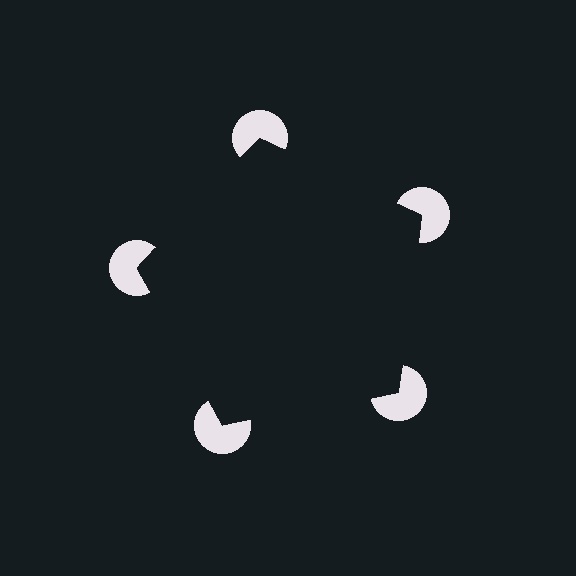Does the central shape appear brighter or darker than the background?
It typically appears slightly darker than the background, even though no actual brightness change is drawn.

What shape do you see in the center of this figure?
An illusory pentagon — its edges are inferred from the aligned wedge cuts in the pac-man discs, not physically drawn.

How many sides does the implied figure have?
5 sides.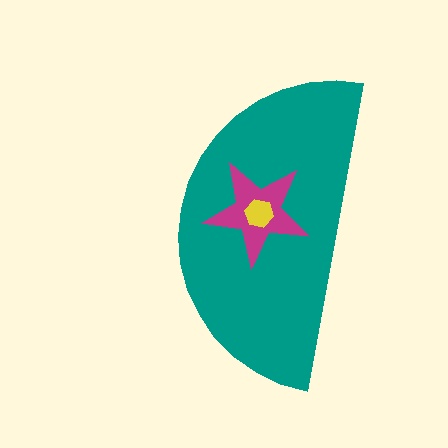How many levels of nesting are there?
3.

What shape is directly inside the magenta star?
The yellow hexagon.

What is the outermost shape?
The teal semicircle.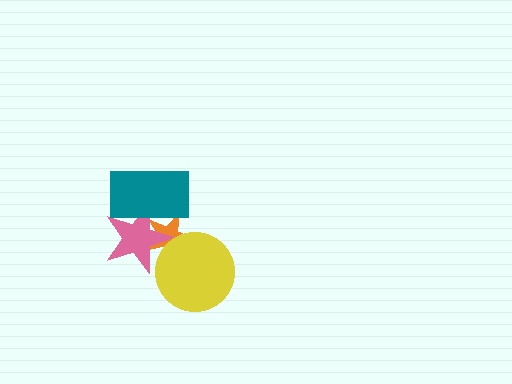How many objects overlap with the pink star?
3 objects overlap with the pink star.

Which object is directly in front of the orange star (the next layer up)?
The pink star is directly in front of the orange star.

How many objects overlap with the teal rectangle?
2 objects overlap with the teal rectangle.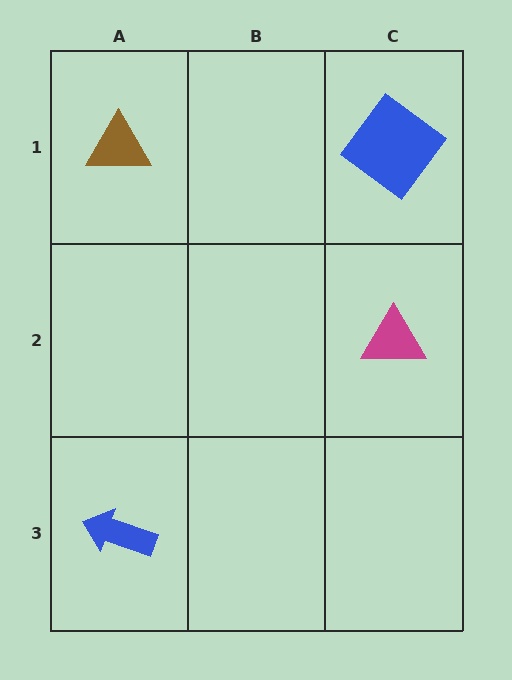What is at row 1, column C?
A blue diamond.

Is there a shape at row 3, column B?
No, that cell is empty.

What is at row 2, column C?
A magenta triangle.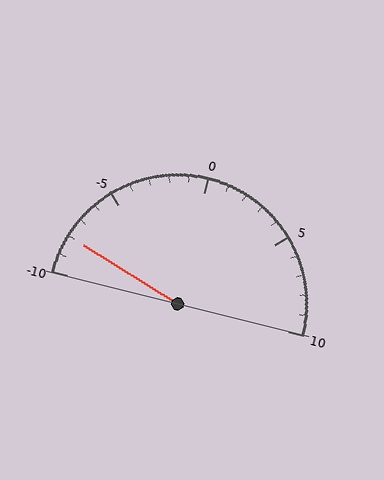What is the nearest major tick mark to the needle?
The nearest major tick mark is -10.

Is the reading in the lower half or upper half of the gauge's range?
The reading is in the lower half of the range (-10 to 10).